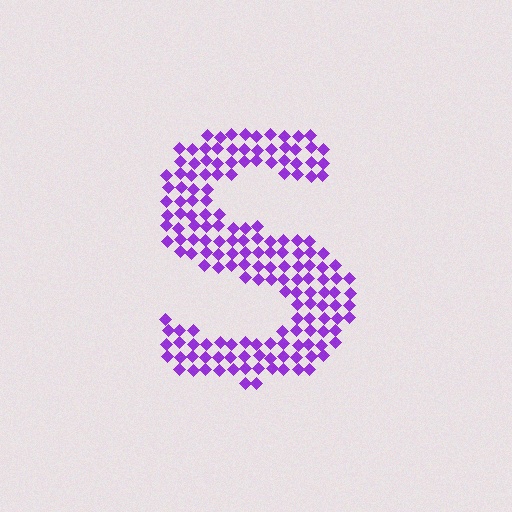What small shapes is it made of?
It is made of small diamonds.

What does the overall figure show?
The overall figure shows the letter S.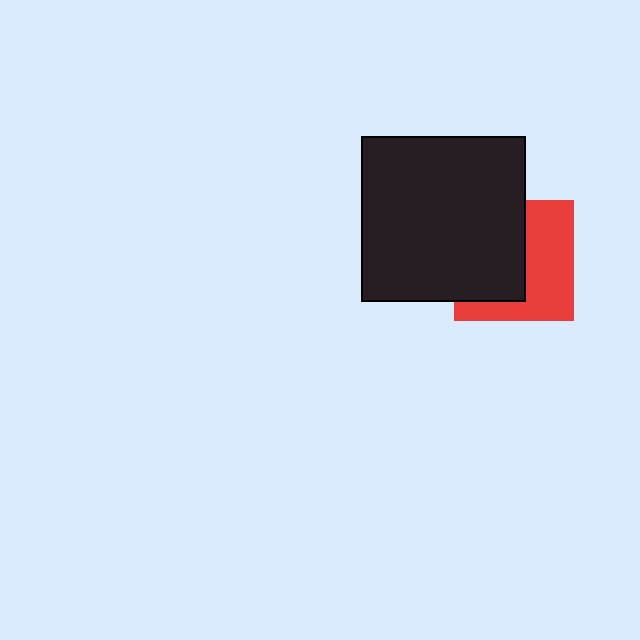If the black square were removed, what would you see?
You would see the complete red square.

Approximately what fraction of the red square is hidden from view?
Roughly 50% of the red square is hidden behind the black square.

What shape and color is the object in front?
The object in front is a black square.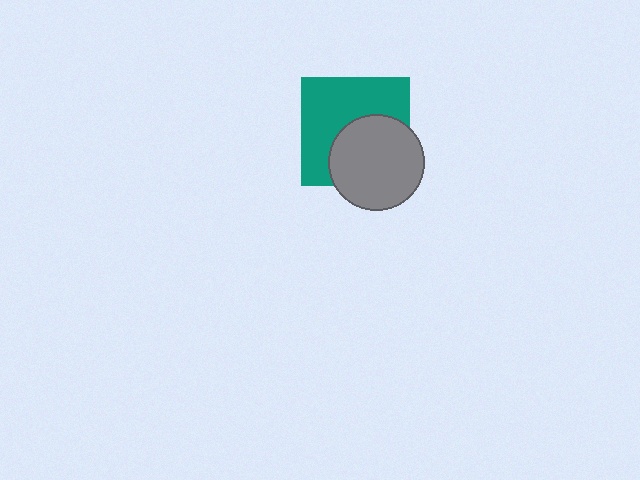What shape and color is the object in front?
The object in front is a gray circle.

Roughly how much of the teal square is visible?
About half of it is visible (roughly 56%).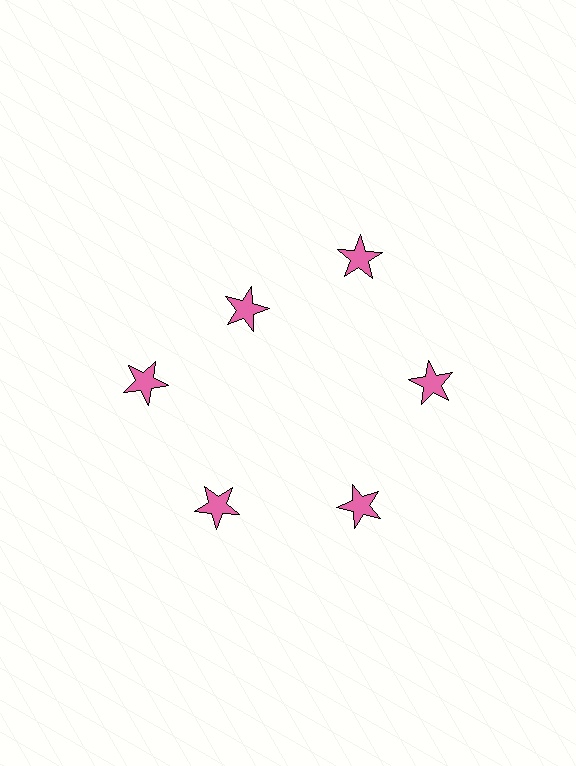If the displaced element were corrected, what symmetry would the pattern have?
It would have 6-fold rotational symmetry — the pattern would map onto itself every 60 degrees.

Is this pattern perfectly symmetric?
No. The 6 pink stars are arranged in a ring, but one element near the 11 o'clock position is pulled inward toward the center, breaking the 6-fold rotational symmetry.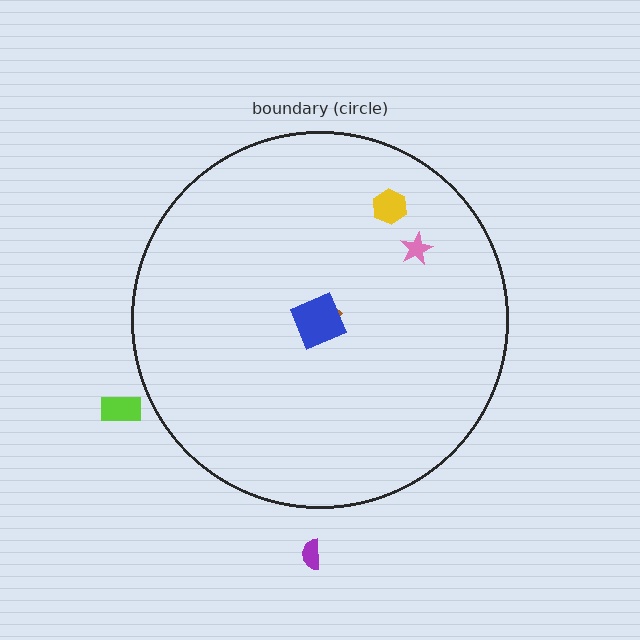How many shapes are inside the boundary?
4 inside, 2 outside.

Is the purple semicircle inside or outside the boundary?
Outside.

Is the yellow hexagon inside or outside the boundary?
Inside.